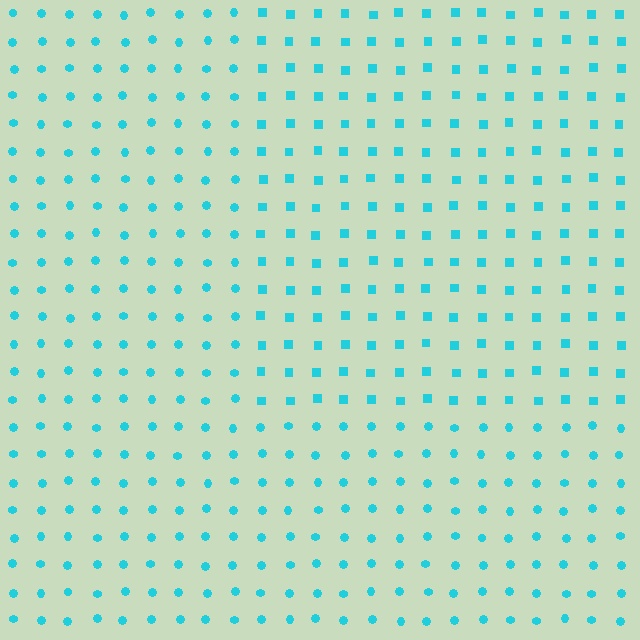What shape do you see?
I see a rectangle.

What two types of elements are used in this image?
The image uses squares inside the rectangle region and circles outside it.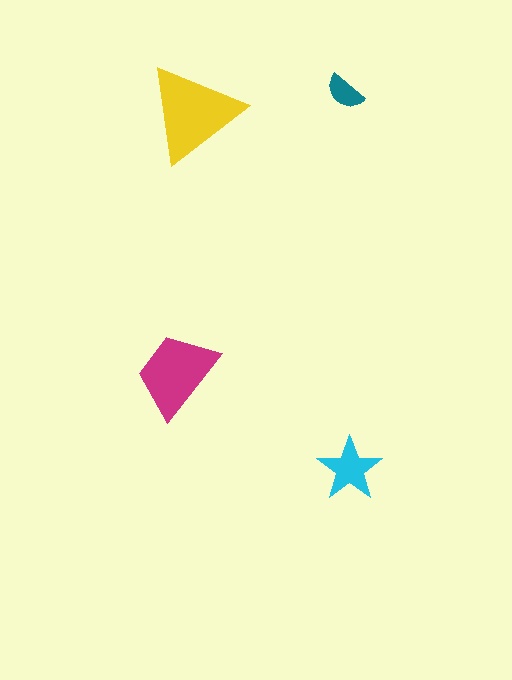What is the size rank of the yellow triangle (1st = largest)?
1st.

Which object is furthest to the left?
The magenta trapezoid is leftmost.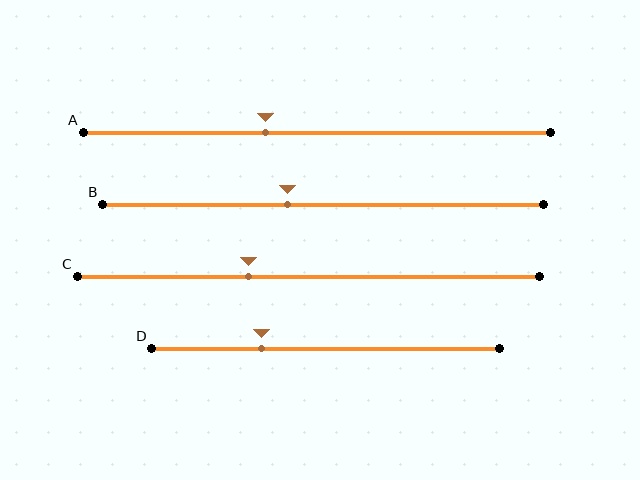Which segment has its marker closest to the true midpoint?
Segment B has its marker closest to the true midpoint.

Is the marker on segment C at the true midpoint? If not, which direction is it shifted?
No, the marker on segment C is shifted to the left by about 13% of the segment length.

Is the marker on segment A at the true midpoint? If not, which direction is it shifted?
No, the marker on segment A is shifted to the left by about 11% of the segment length.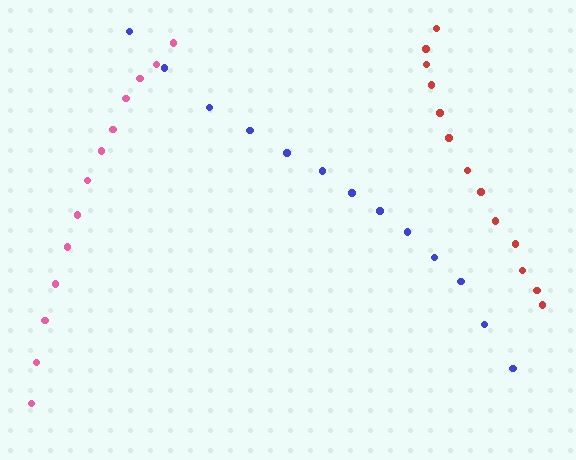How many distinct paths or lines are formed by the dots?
There are 3 distinct paths.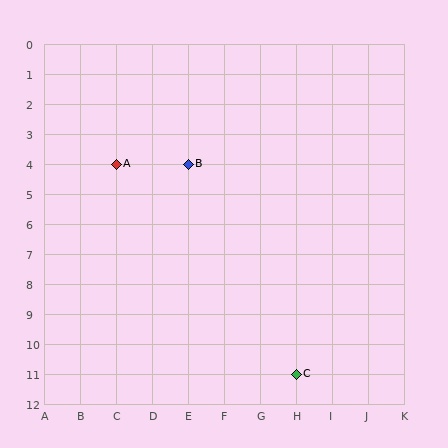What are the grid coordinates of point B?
Point B is at grid coordinates (E, 4).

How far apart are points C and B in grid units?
Points C and B are 3 columns and 7 rows apart (about 7.6 grid units diagonally).